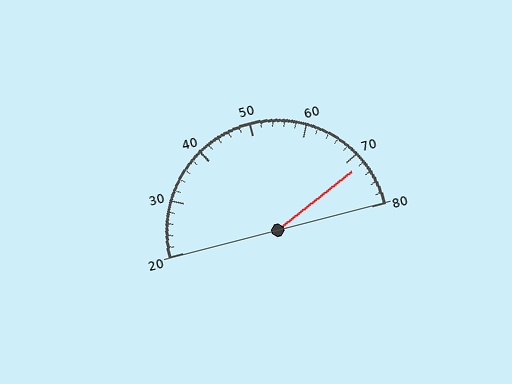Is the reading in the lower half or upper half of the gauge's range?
The reading is in the upper half of the range (20 to 80).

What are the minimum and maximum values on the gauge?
The gauge ranges from 20 to 80.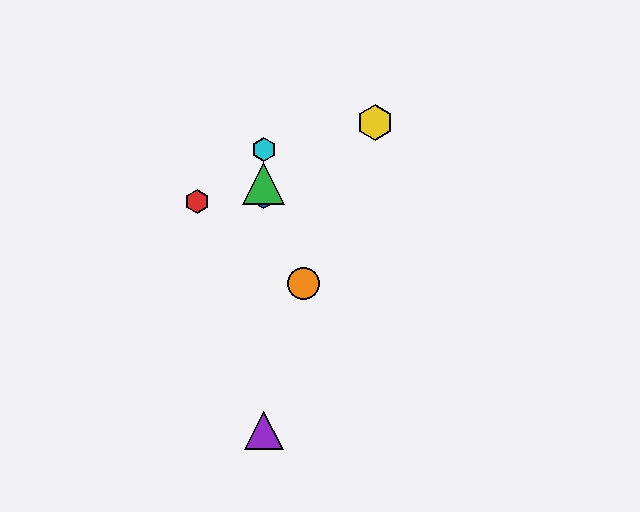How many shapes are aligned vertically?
4 shapes (the blue hexagon, the green triangle, the purple triangle, the cyan hexagon) are aligned vertically.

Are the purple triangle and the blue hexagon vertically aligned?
Yes, both are at x≈264.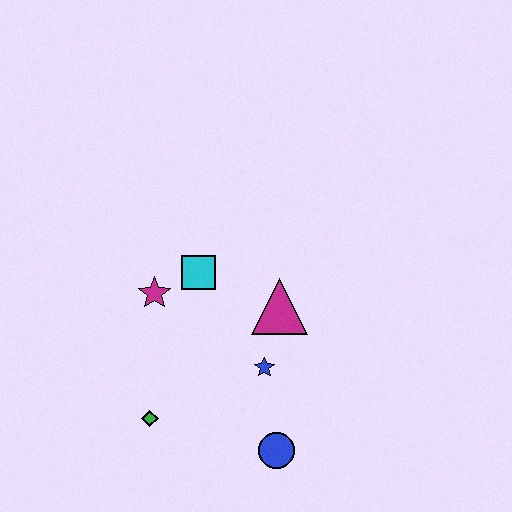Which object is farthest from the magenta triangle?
The green diamond is farthest from the magenta triangle.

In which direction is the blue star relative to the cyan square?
The blue star is below the cyan square.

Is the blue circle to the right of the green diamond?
Yes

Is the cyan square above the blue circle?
Yes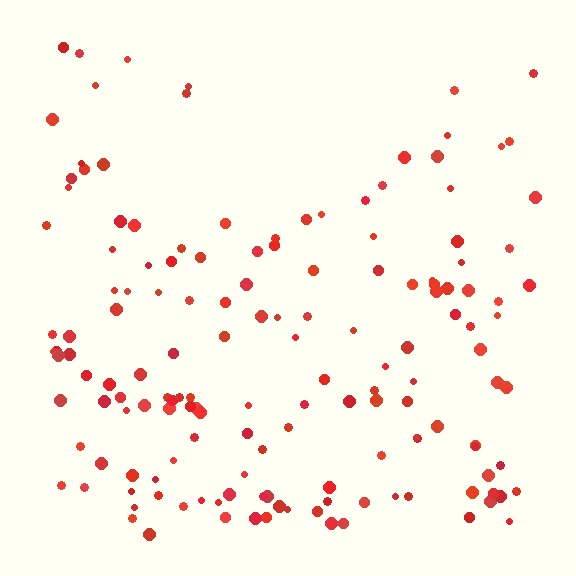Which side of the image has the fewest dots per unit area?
The top.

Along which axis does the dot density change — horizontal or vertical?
Vertical.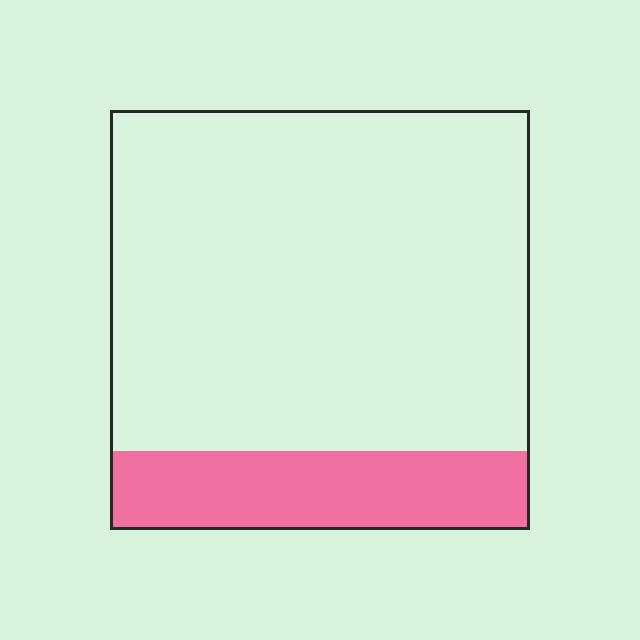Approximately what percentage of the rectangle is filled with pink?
Approximately 20%.